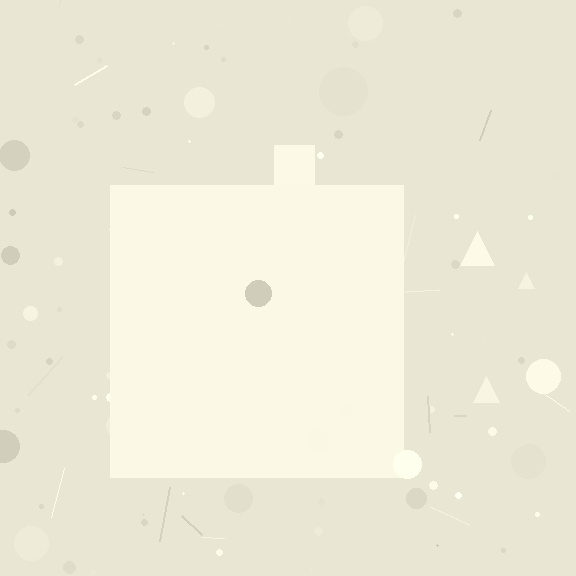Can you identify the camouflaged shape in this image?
The camouflaged shape is a square.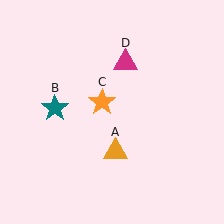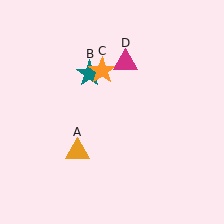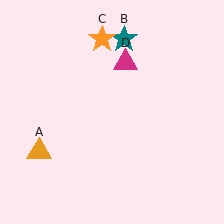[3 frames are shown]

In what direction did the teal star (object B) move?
The teal star (object B) moved up and to the right.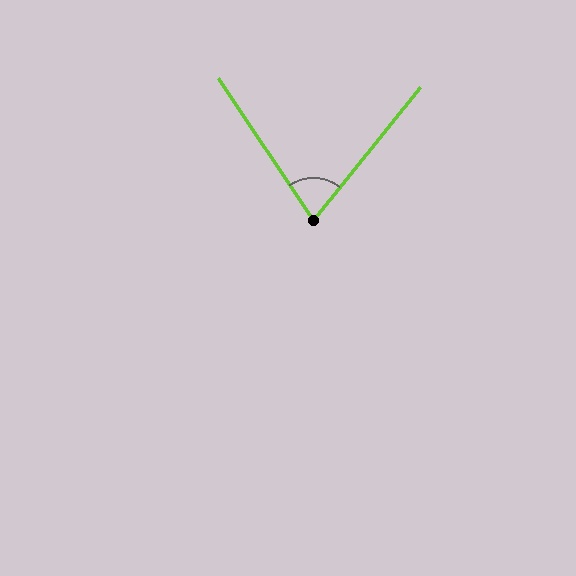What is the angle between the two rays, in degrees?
Approximately 72 degrees.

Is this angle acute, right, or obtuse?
It is acute.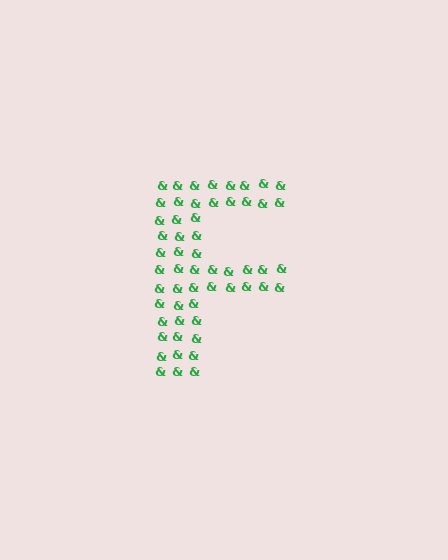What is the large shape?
The large shape is the letter F.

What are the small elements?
The small elements are ampersands.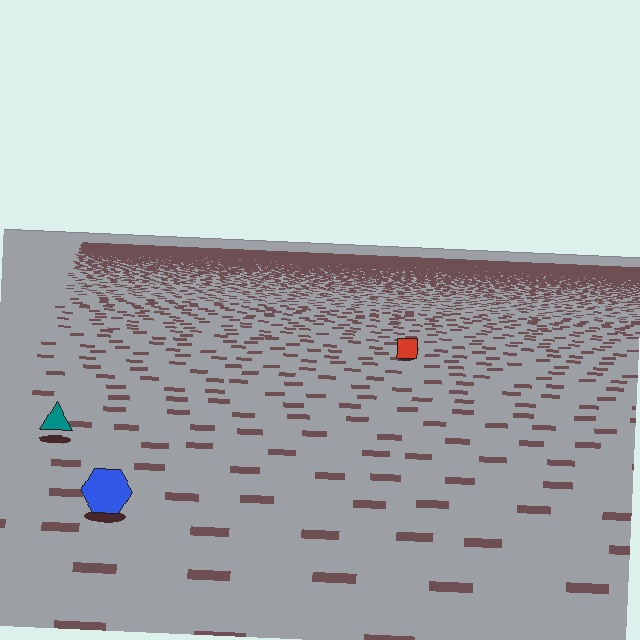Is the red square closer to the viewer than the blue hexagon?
No. The blue hexagon is closer — you can tell from the texture gradient: the ground texture is coarser near it.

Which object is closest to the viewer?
The blue hexagon is closest. The texture marks near it are larger and more spread out.